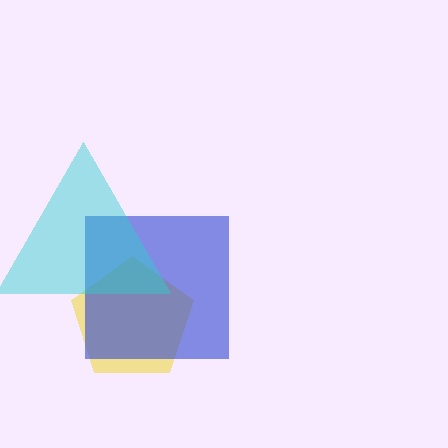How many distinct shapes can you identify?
There are 3 distinct shapes: a yellow pentagon, a blue square, a cyan triangle.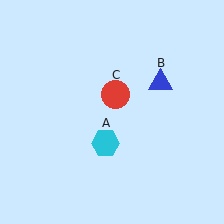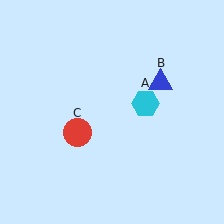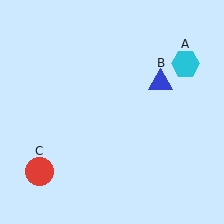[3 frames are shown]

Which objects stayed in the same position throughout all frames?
Blue triangle (object B) remained stationary.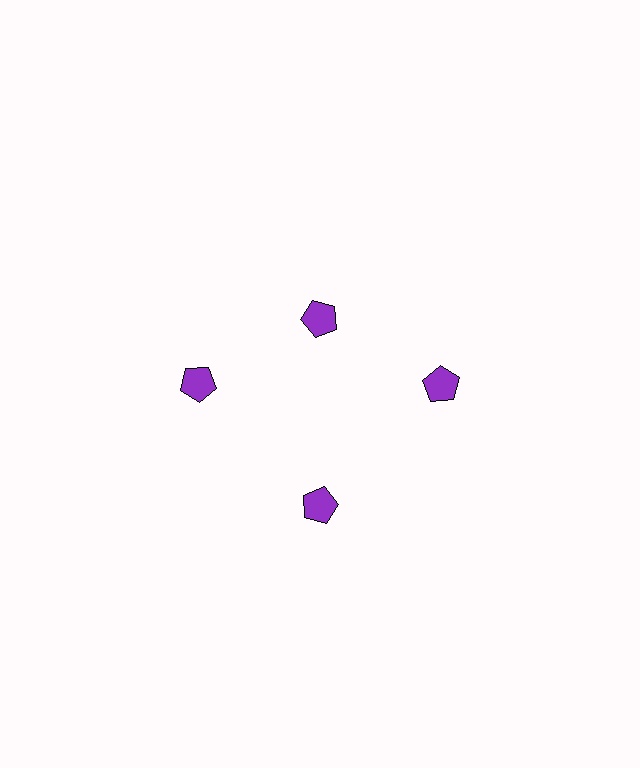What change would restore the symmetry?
The symmetry would be restored by moving it outward, back onto the ring so that all 4 pentagons sit at equal angles and equal distance from the center.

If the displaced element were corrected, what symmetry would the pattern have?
It would have 4-fold rotational symmetry — the pattern would map onto itself every 90 degrees.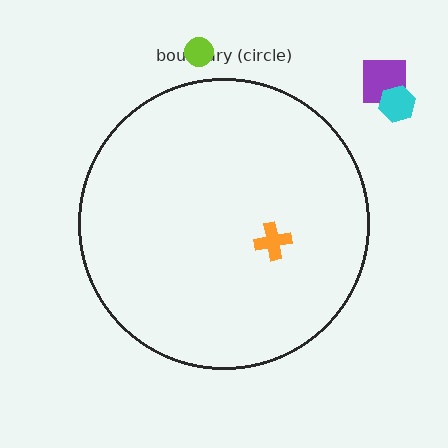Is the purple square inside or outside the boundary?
Outside.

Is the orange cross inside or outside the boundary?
Inside.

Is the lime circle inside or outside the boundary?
Outside.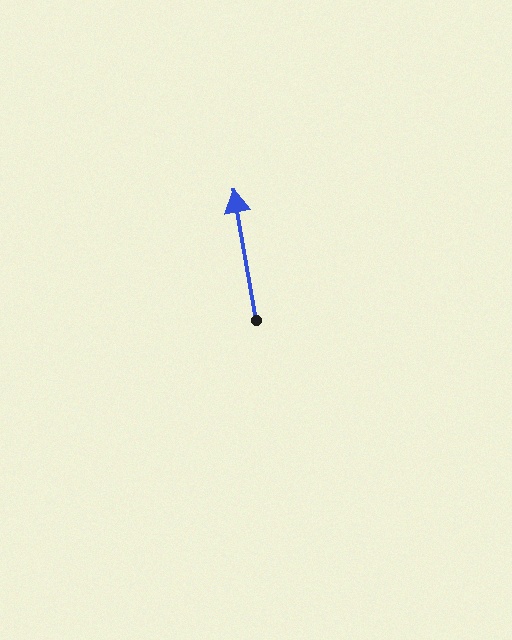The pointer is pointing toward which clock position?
Roughly 12 o'clock.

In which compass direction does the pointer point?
North.